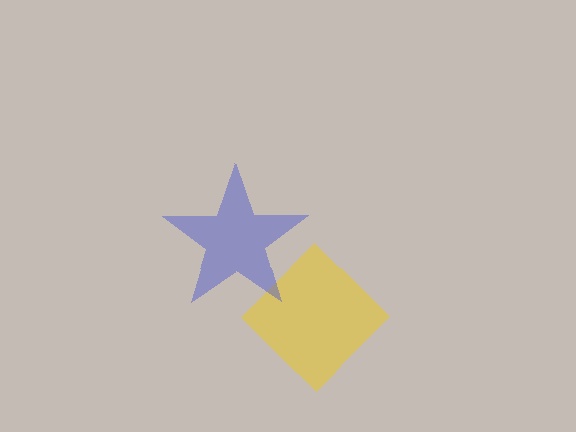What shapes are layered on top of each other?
The layered shapes are: a yellow diamond, a blue star.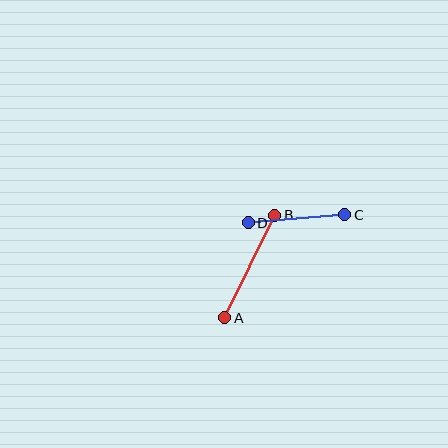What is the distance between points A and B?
The distance is approximately 114 pixels.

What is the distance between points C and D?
The distance is approximately 97 pixels.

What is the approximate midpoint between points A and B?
The midpoint is at approximately (250, 266) pixels.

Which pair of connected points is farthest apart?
Points A and B are farthest apart.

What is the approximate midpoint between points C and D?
The midpoint is at approximately (297, 219) pixels.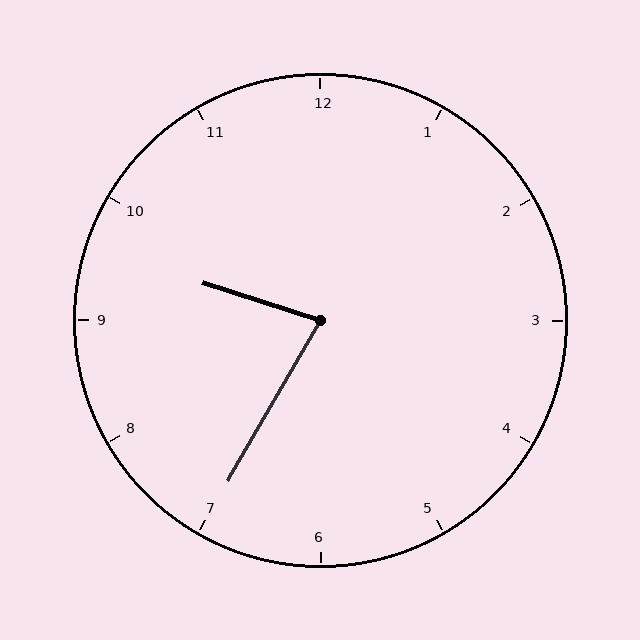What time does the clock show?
9:35.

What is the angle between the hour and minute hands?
Approximately 78 degrees.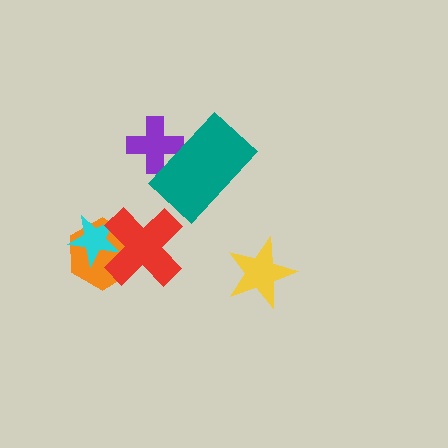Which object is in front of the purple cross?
The teal rectangle is in front of the purple cross.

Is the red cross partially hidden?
No, no other shape covers it.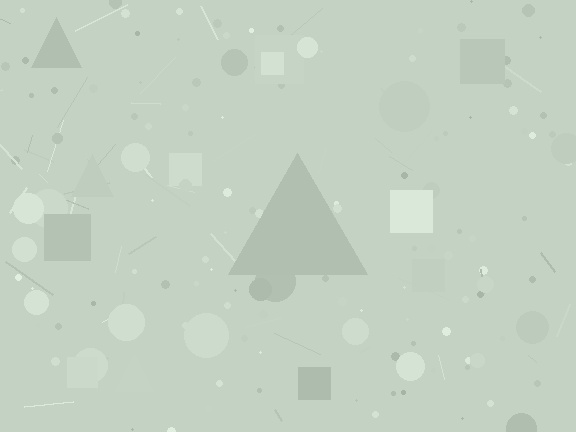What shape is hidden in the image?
A triangle is hidden in the image.